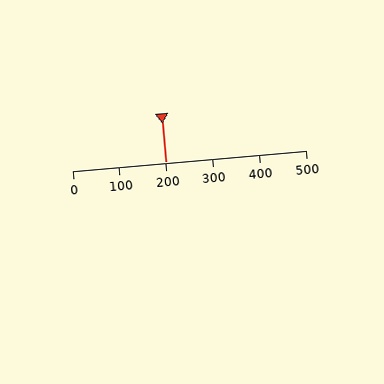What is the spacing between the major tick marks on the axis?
The major ticks are spaced 100 apart.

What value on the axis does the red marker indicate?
The marker indicates approximately 200.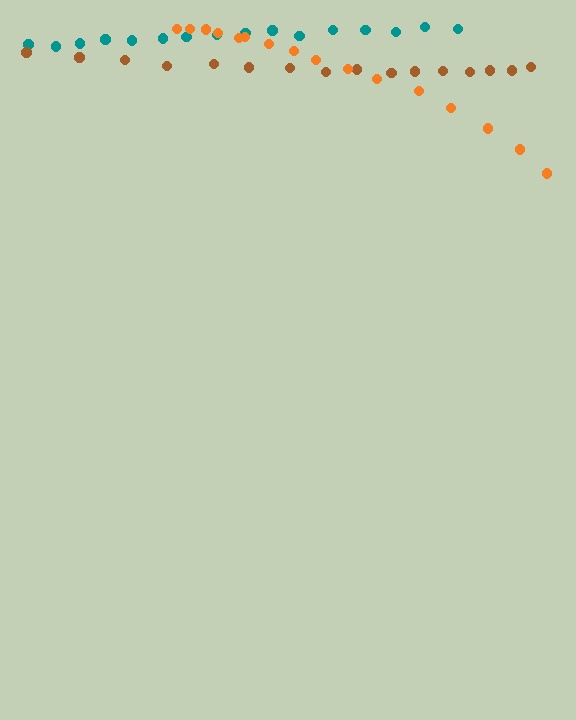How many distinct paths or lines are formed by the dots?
There are 3 distinct paths.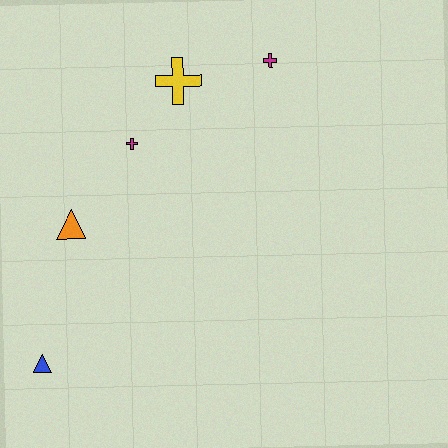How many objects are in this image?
There are 5 objects.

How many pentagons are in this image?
There are no pentagons.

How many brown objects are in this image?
There are no brown objects.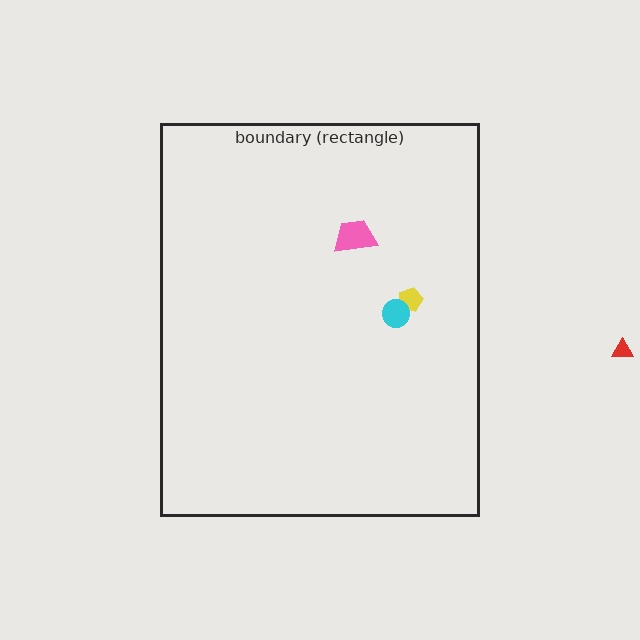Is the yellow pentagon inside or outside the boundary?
Inside.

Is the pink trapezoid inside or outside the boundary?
Inside.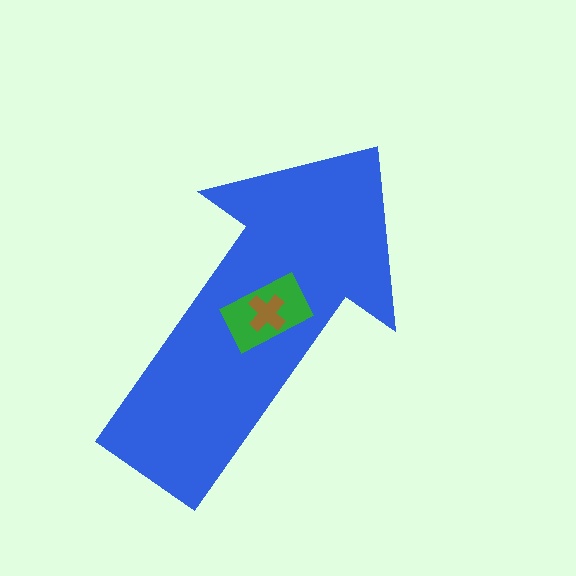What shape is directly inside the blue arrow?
The green rectangle.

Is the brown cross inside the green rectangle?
Yes.